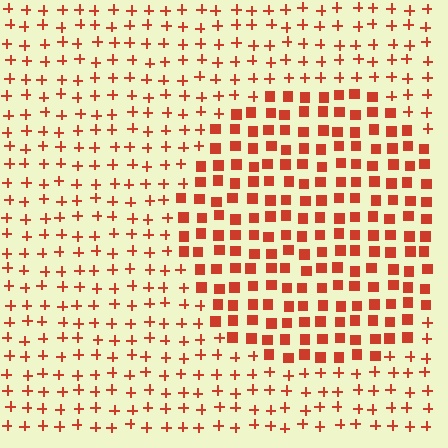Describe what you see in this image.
The image is filled with small red elements arranged in a uniform grid. A circle-shaped region contains squares, while the surrounding area contains plus signs. The boundary is defined purely by the change in element shape.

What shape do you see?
I see a circle.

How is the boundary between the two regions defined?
The boundary is defined by a change in element shape: squares inside vs. plus signs outside. All elements share the same color and spacing.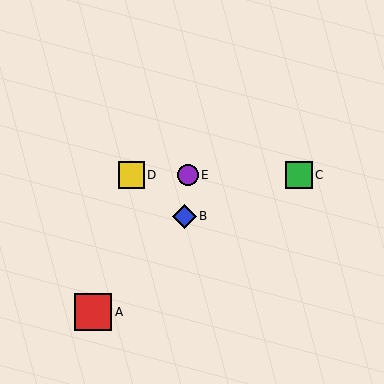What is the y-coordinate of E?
Object E is at y≈175.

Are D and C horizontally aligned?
Yes, both are at y≈175.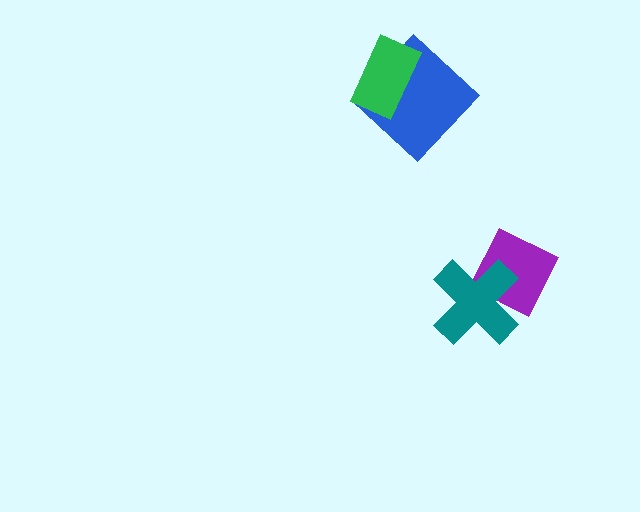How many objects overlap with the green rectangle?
1 object overlaps with the green rectangle.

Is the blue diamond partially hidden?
Yes, it is partially covered by another shape.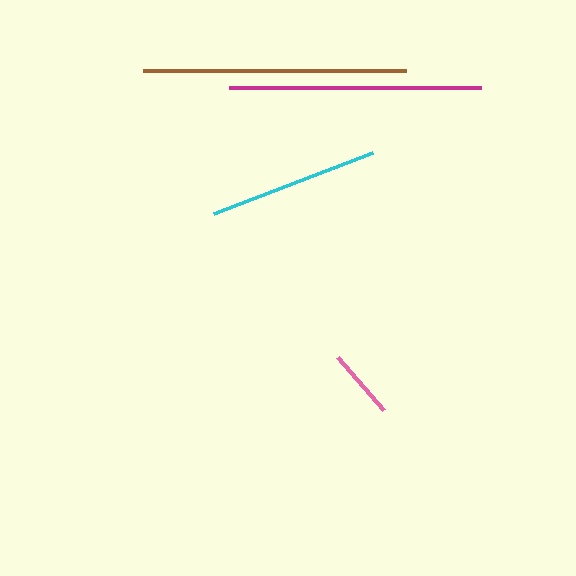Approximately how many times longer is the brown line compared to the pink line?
The brown line is approximately 3.8 times the length of the pink line.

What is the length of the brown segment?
The brown segment is approximately 263 pixels long.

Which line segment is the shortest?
The pink line is the shortest at approximately 70 pixels.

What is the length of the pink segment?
The pink segment is approximately 70 pixels long.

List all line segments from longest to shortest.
From longest to shortest: brown, magenta, cyan, pink.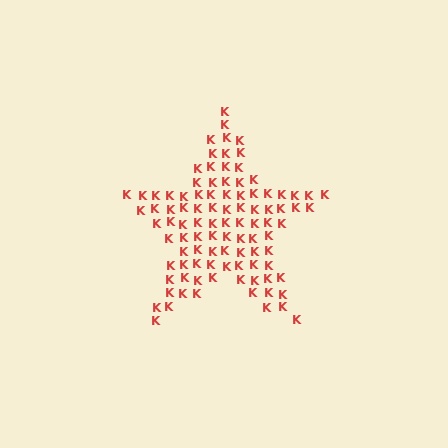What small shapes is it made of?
It is made of small letter K's.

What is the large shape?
The large shape is a star.